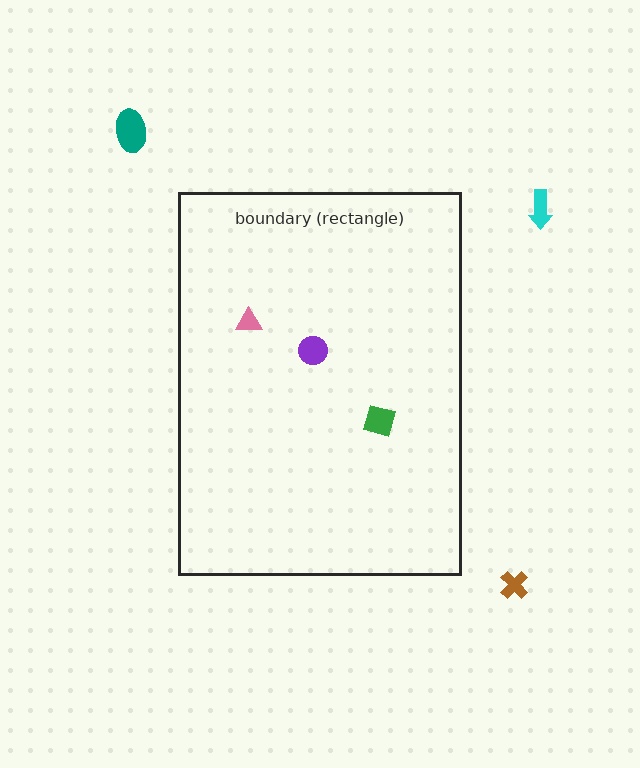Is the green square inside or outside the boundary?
Inside.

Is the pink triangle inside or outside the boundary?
Inside.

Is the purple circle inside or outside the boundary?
Inside.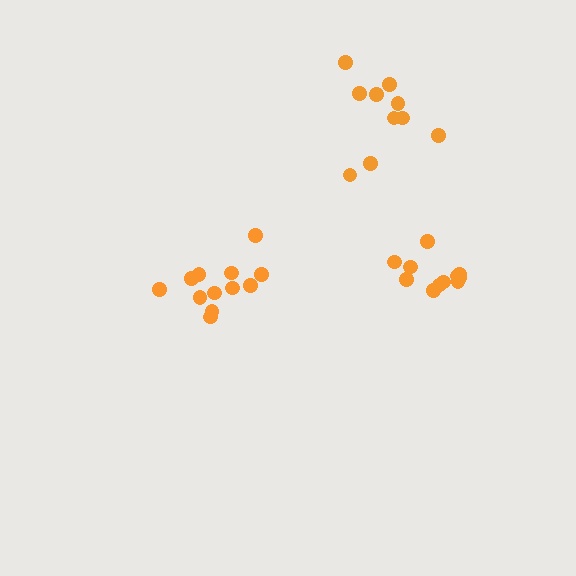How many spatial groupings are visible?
There are 3 spatial groupings.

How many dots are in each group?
Group 1: 12 dots, Group 2: 11 dots, Group 3: 10 dots (33 total).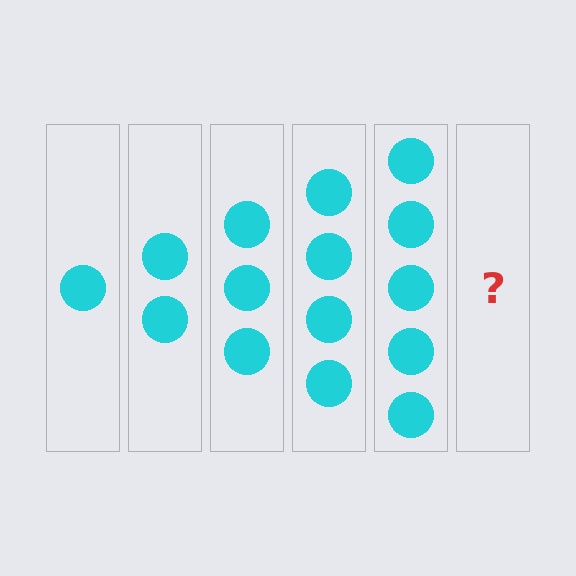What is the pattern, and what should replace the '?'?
The pattern is that each step adds one more circle. The '?' should be 6 circles.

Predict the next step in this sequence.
The next step is 6 circles.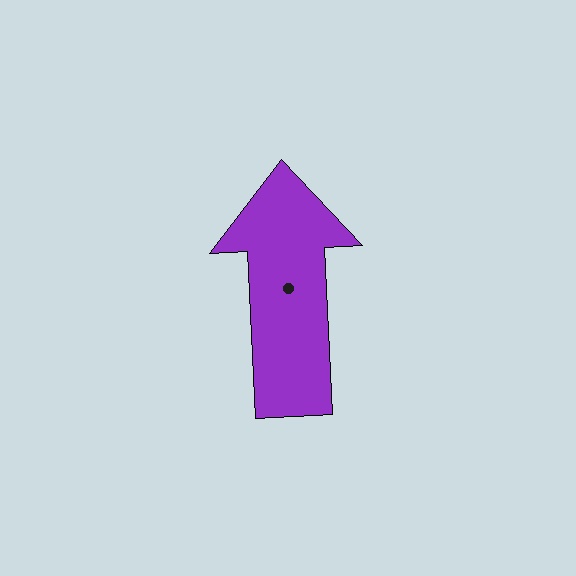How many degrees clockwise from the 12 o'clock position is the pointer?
Approximately 357 degrees.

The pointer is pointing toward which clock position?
Roughly 12 o'clock.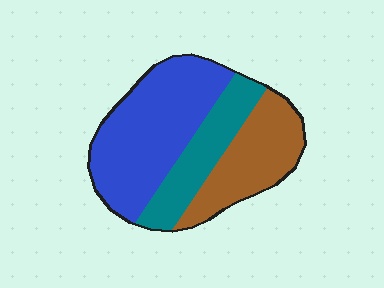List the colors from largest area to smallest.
From largest to smallest: blue, brown, teal.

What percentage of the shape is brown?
Brown covers roughly 30% of the shape.